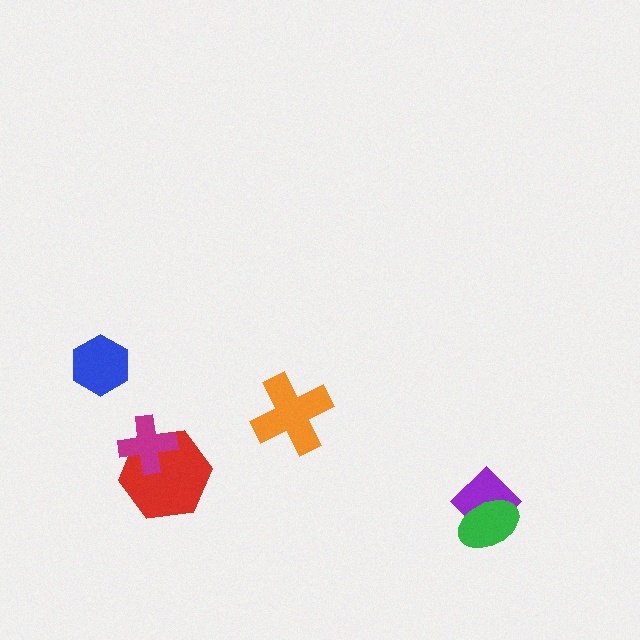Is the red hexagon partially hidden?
Yes, it is partially covered by another shape.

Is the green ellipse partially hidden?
No, no other shape covers it.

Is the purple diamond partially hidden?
Yes, it is partially covered by another shape.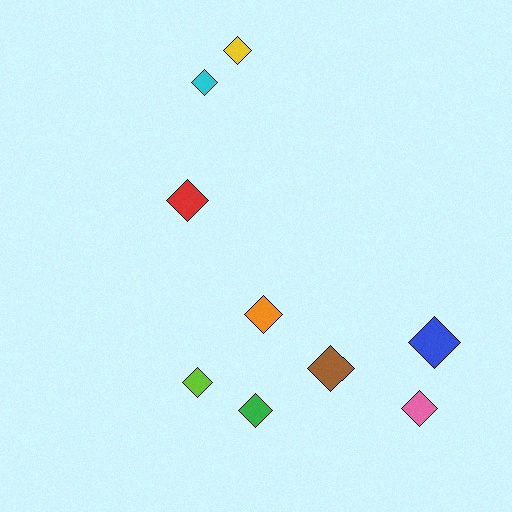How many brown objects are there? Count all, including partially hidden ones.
There is 1 brown object.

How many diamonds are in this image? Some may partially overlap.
There are 9 diamonds.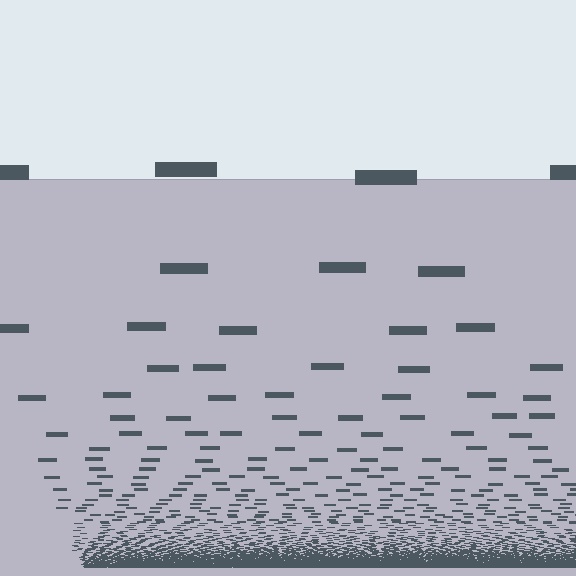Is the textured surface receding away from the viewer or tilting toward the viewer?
The surface appears to tilt toward the viewer. Texture elements get larger and sparser toward the top.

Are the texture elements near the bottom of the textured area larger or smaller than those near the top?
Smaller. The gradient is inverted — elements near the bottom are smaller and denser.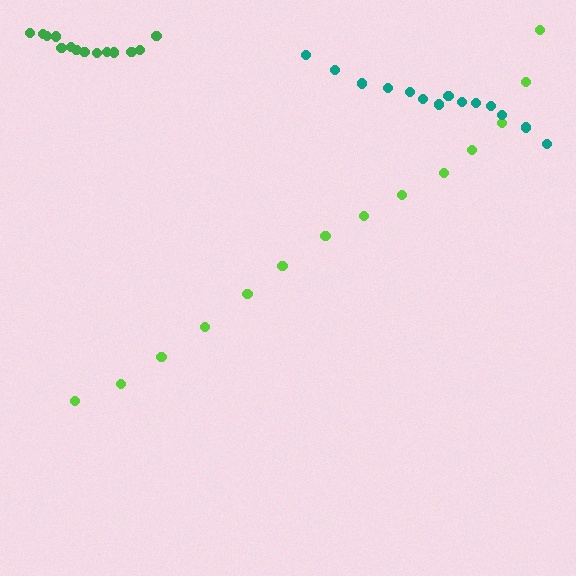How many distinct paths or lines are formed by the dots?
There are 3 distinct paths.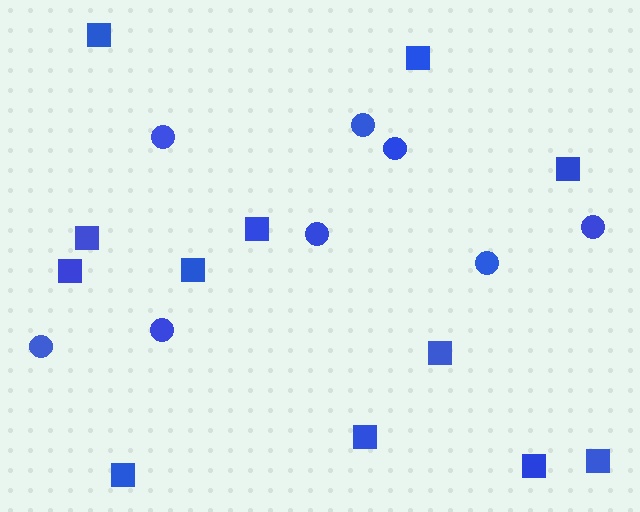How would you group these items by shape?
There are 2 groups: one group of circles (8) and one group of squares (12).